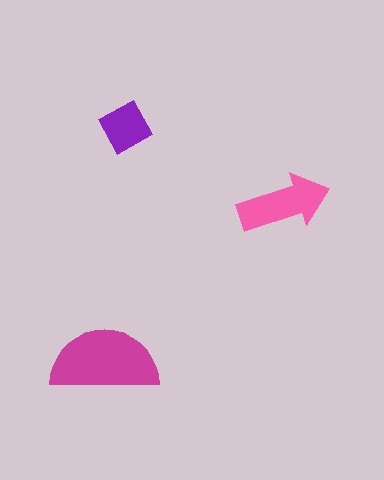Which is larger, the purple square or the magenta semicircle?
The magenta semicircle.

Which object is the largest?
The magenta semicircle.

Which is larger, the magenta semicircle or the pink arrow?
The magenta semicircle.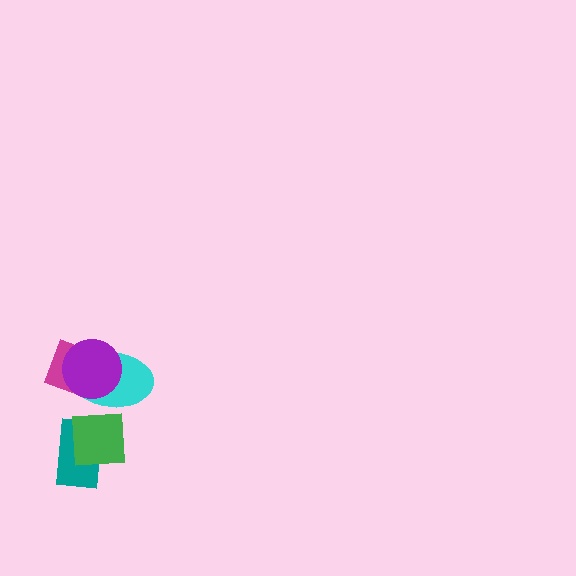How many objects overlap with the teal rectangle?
1 object overlaps with the teal rectangle.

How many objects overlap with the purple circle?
2 objects overlap with the purple circle.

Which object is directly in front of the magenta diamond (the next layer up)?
The cyan ellipse is directly in front of the magenta diamond.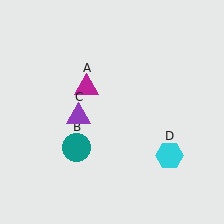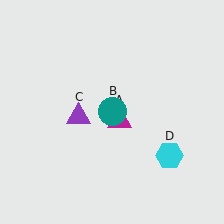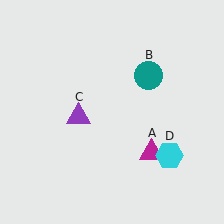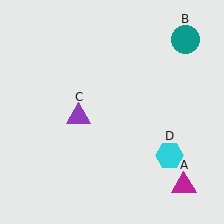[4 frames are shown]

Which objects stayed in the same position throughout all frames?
Purple triangle (object C) and cyan hexagon (object D) remained stationary.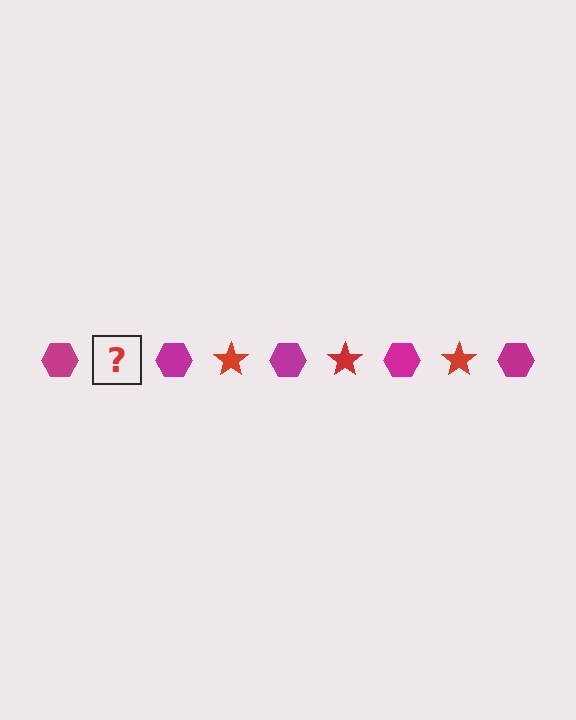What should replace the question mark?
The question mark should be replaced with a red star.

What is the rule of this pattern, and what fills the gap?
The rule is that the pattern alternates between magenta hexagon and red star. The gap should be filled with a red star.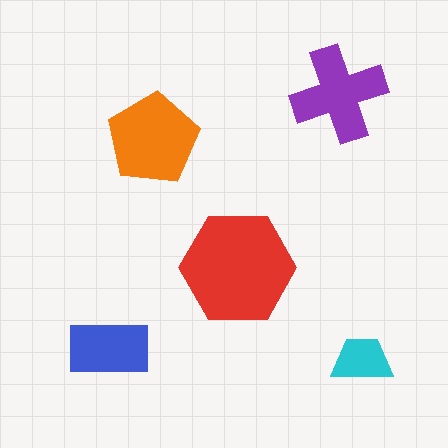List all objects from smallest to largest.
The cyan trapezoid, the blue rectangle, the purple cross, the orange pentagon, the red hexagon.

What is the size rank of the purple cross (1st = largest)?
3rd.